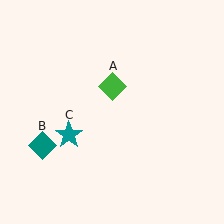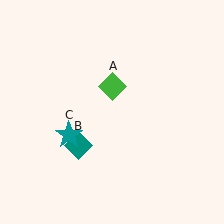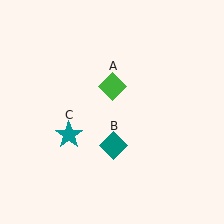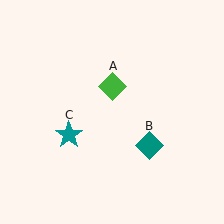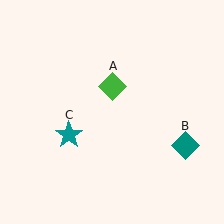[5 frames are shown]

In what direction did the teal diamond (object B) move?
The teal diamond (object B) moved right.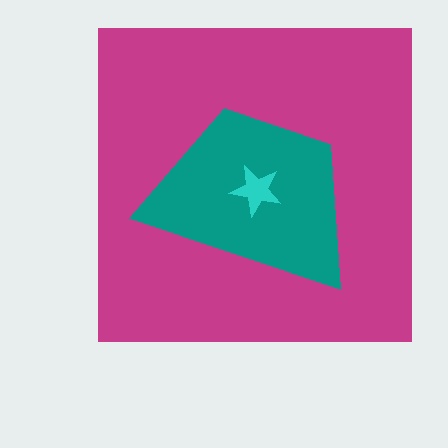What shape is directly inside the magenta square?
The teal trapezoid.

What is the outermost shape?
The magenta square.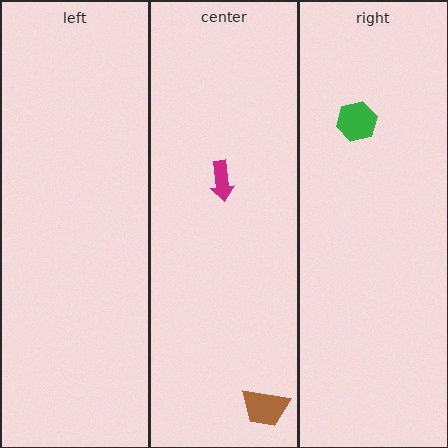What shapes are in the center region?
The brown trapezoid, the magenta arrow.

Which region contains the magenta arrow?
The center region.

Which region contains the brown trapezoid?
The center region.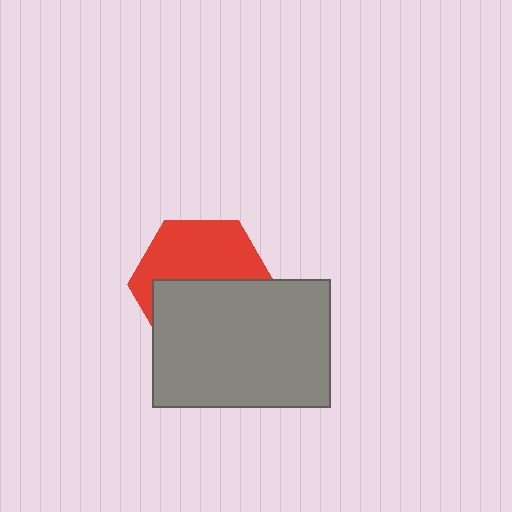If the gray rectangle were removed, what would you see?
You would see the complete red hexagon.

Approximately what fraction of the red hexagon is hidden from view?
Roughly 50% of the red hexagon is hidden behind the gray rectangle.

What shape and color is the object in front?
The object in front is a gray rectangle.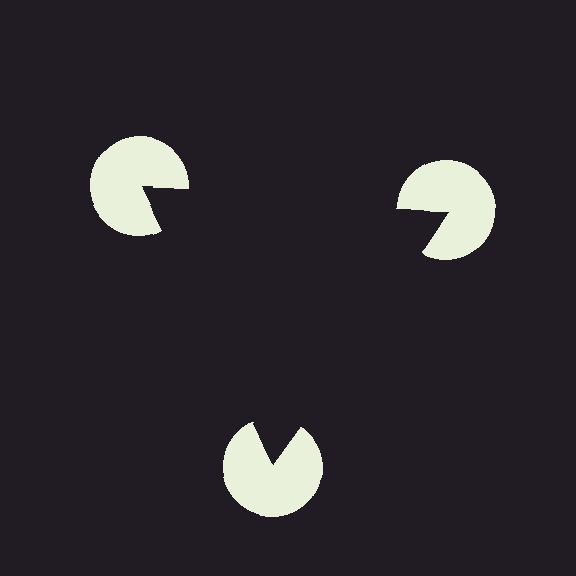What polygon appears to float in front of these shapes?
An illusory triangle — its edges are inferred from the aligned wedge cuts in the pac-man discs, not physically drawn.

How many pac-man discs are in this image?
There are 3 — one at each vertex of the illusory triangle.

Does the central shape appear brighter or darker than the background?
It typically appears slightly darker than the background, even though no actual brightness change is drawn.